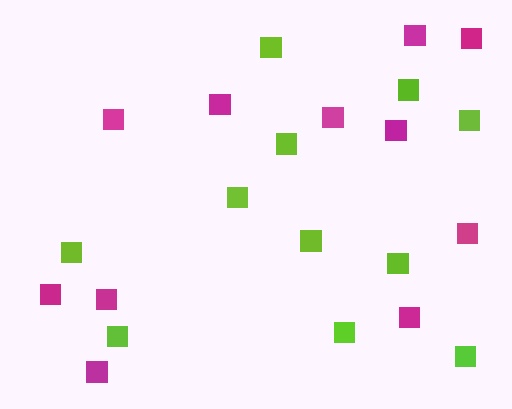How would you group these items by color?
There are 2 groups: one group of lime squares (11) and one group of magenta squares (11).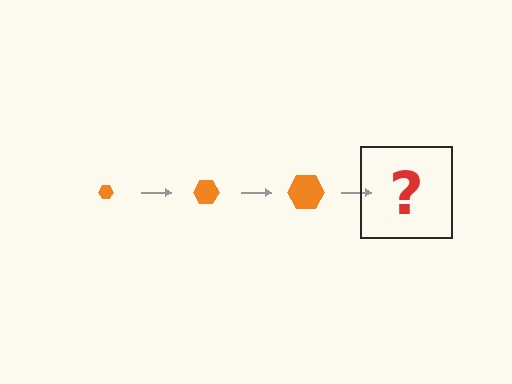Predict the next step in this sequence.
The next step is an orange hexagon, larger than the previous one.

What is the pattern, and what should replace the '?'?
The pattern is that the hexagon gets progressively larger each step. The '?' should be an orange hexagon, larger than the previous one.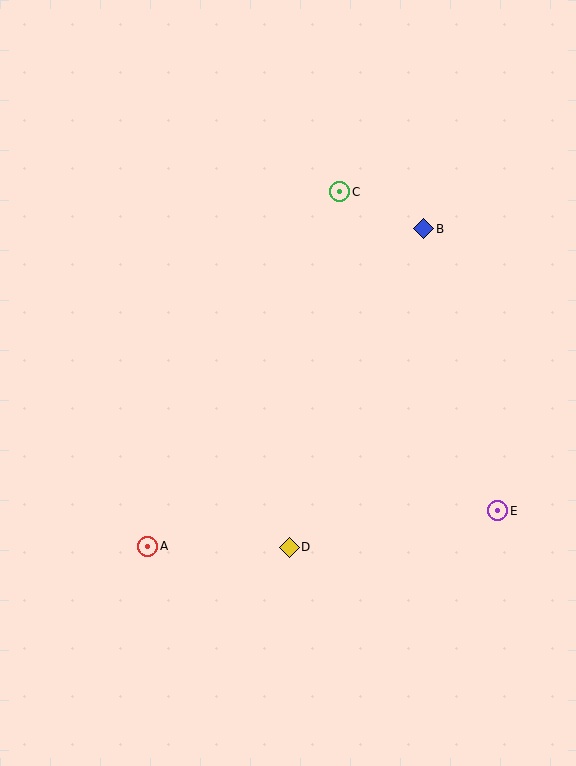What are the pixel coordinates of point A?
Point A is at (148, 546).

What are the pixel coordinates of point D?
Point D is at (289, 547).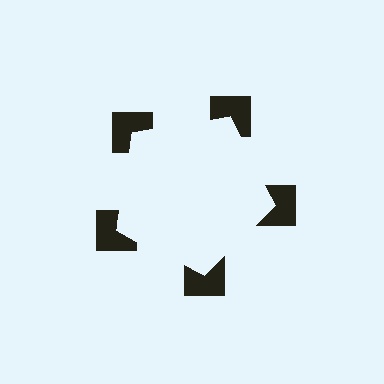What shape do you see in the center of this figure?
An illusory pentagon — its edges are inferred from the aligned wedge cuts in the notched squares, not physically drawn.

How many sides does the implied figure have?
5 sides.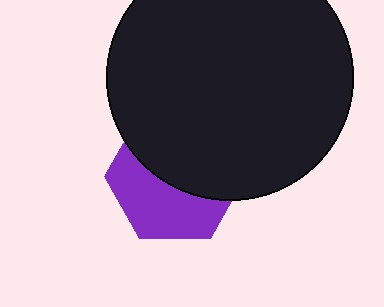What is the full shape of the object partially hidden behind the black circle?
The partially hidden object is a purple hexagon.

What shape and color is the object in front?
The object in front is a black circle.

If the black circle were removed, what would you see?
You would see the complete purple hexagon.